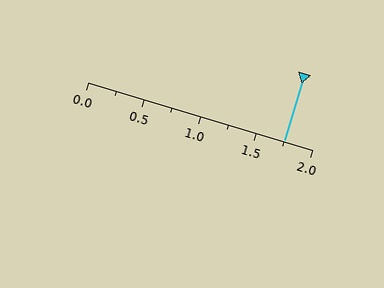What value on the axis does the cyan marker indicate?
The marker indicates approximately 1.75.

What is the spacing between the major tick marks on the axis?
The major ticks are spaced 0.5 apart.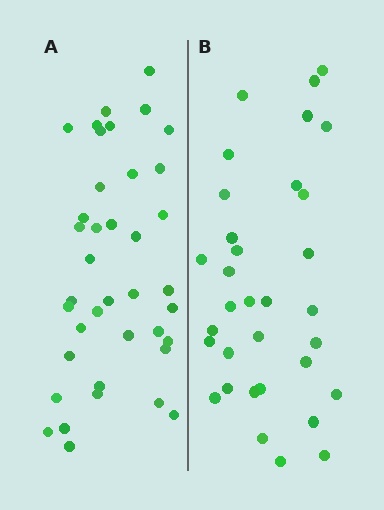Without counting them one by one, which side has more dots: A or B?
Region A (the left region) has more dots.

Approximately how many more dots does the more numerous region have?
Region A has about 6 more dots than region B.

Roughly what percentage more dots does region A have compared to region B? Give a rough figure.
About 20% more.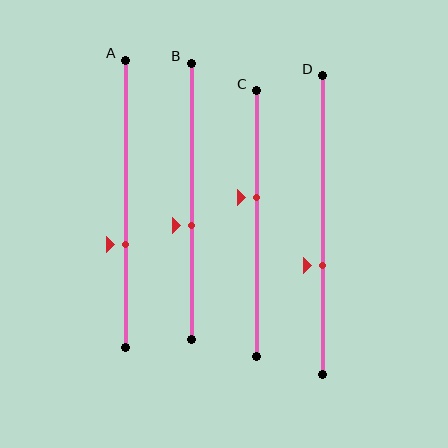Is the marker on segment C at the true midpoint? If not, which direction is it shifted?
No, the marker on segment C is shifted upward by about 10% of the segment length.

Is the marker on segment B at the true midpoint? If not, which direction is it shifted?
No, the marker on segment B is shifted downward by about 9% of the segment length.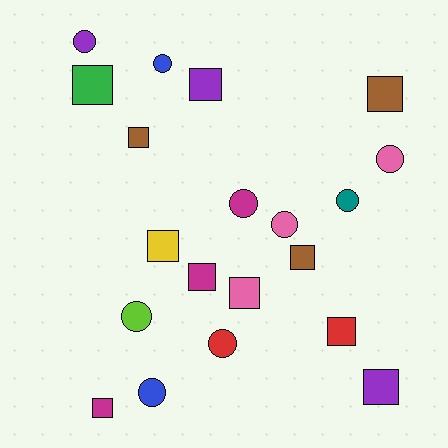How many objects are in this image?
There are 20 objects.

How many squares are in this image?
There are 11 squares.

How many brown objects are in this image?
There are 3 brown objects.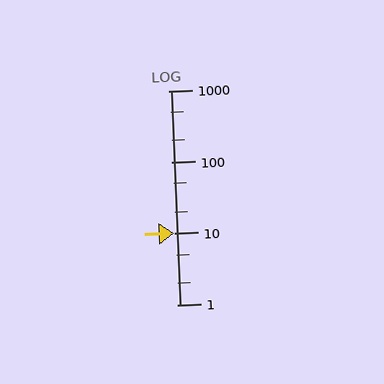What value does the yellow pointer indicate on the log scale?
The pointer indicates approximately 10.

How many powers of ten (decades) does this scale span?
The scale spans 3 decades, from 1 to 1000.